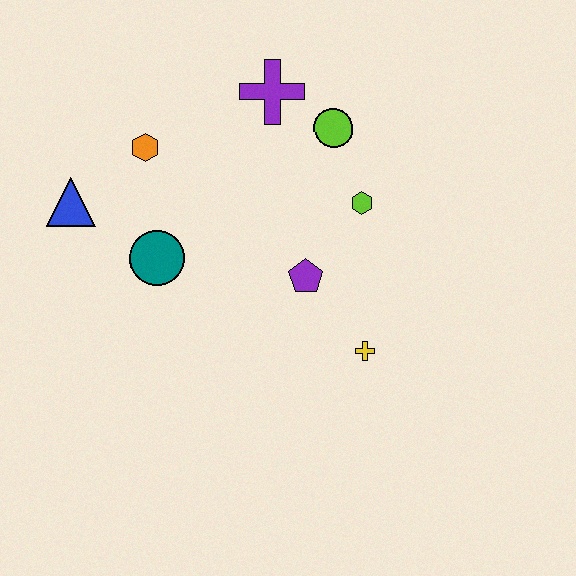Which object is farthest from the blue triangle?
The yellow cross is farthest from the blue triangle.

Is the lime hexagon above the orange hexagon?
No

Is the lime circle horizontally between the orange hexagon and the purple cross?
No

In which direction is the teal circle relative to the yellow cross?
The teal circle is to the left of the yellow cross.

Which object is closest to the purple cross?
The lime circle is closest to the purple cross.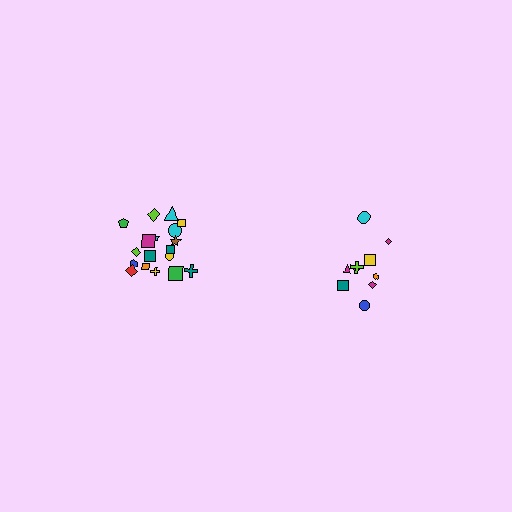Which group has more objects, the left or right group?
The left group.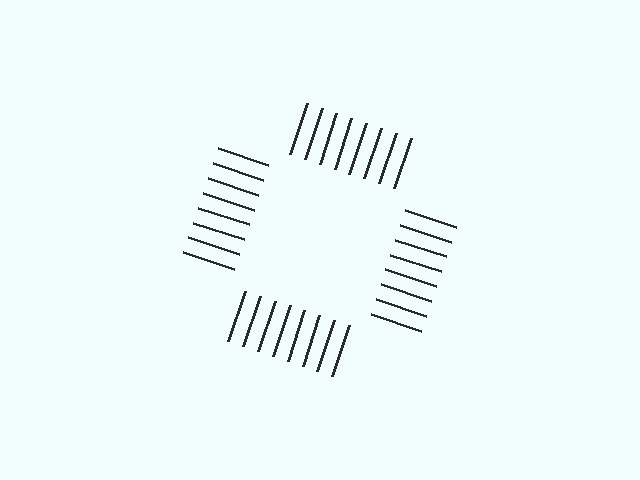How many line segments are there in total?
32 — 8 along each of the 4 edges.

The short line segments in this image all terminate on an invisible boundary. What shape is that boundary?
An illusory square — the line segments terminate on its edges but no continuous stroke is drawn.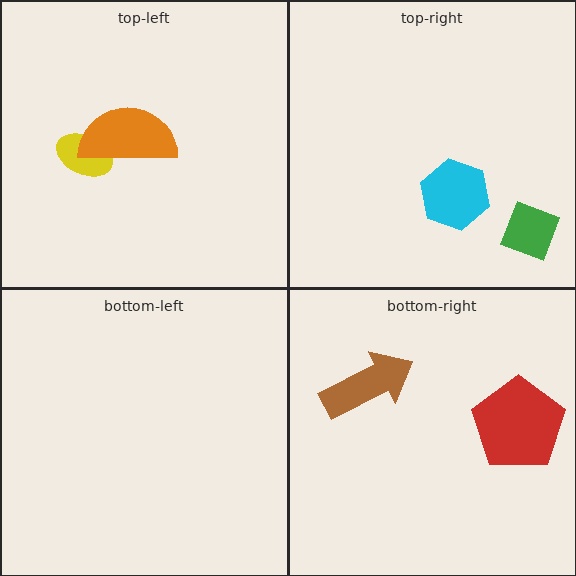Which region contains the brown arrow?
The bottom-right region.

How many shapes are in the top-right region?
2.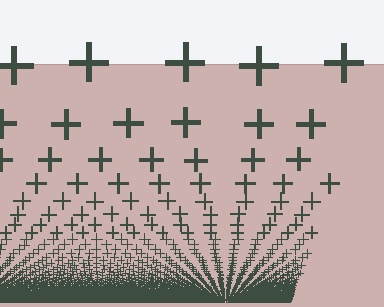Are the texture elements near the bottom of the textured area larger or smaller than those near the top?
Smaller. The gradient is inverted — elements near the bottom are smaller and denser.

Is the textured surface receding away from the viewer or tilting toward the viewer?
The surface appears to tilt toward the viewer. Texture elements get larger and sparser toward the top.